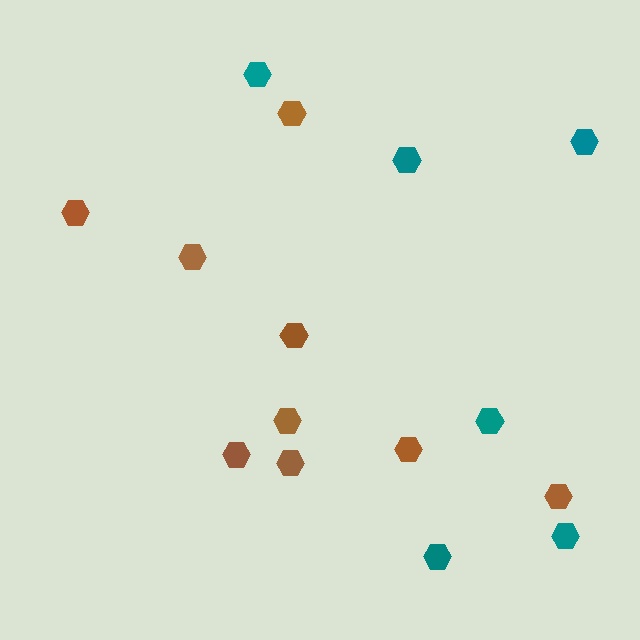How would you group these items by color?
There are 2 groups: one group of teal hexagons (6) and one group of brown hexagons (9).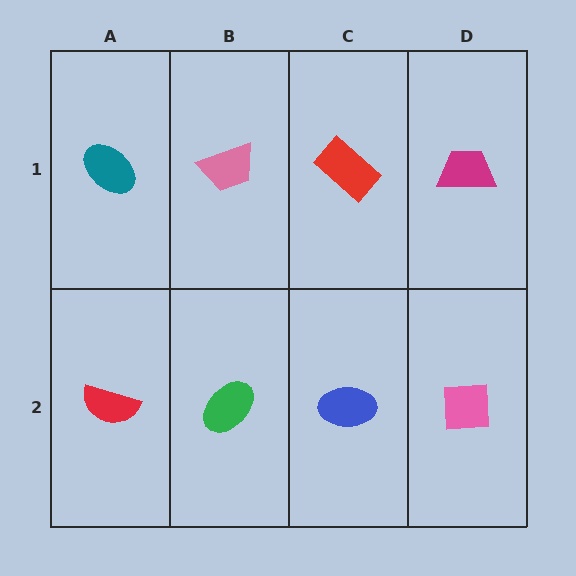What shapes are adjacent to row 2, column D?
A magenta trapezoid (row 1, column D), a blue ellipse (row 2, column C).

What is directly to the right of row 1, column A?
A pink trapezoid.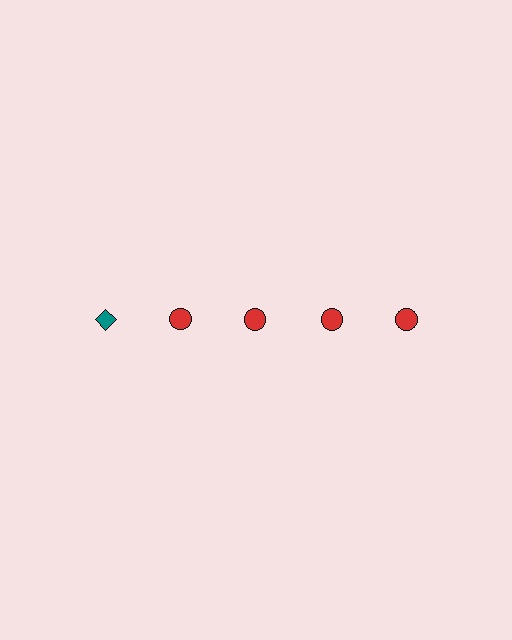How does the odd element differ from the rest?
It differs in both color (teal instead of red) and shape (diamond instead of circle).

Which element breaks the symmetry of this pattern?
The teal diamond in the top row, leftmost column breaks the symmetry. All other shapes are red circles.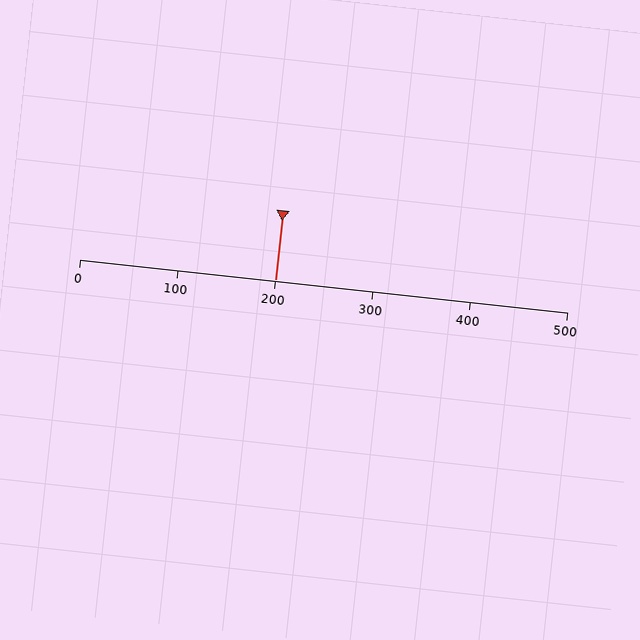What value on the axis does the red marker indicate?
The marker indicates approximately 200.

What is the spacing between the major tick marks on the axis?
The major ticks are spaced 100 apart.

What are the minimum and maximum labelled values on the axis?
The axis runs from 0 to 500.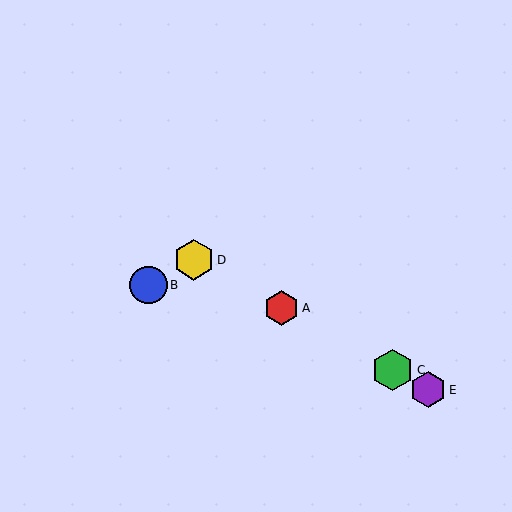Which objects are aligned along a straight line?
Objects A, C, D, E are aligned along a straight line.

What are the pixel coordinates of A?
Object A is at (281, 308).